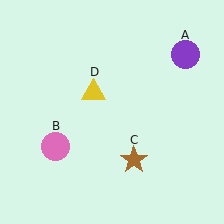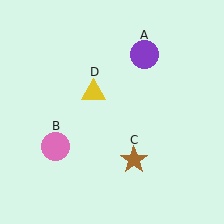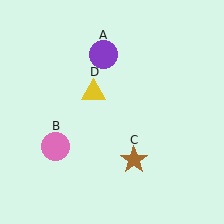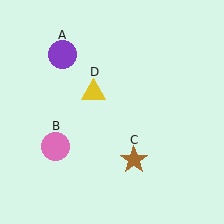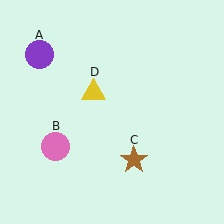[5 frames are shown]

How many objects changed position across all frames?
1 object changed position: purple circle (object A).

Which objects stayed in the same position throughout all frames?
Pink circle (object B) and brown star (object C) and yellow triangle (object D) remained stationary.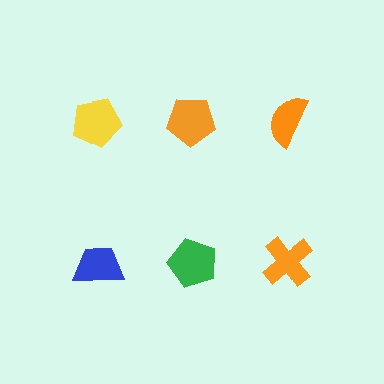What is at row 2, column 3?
An orange cross.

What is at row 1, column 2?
An orange pentagon.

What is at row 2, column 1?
A blue trapezoid.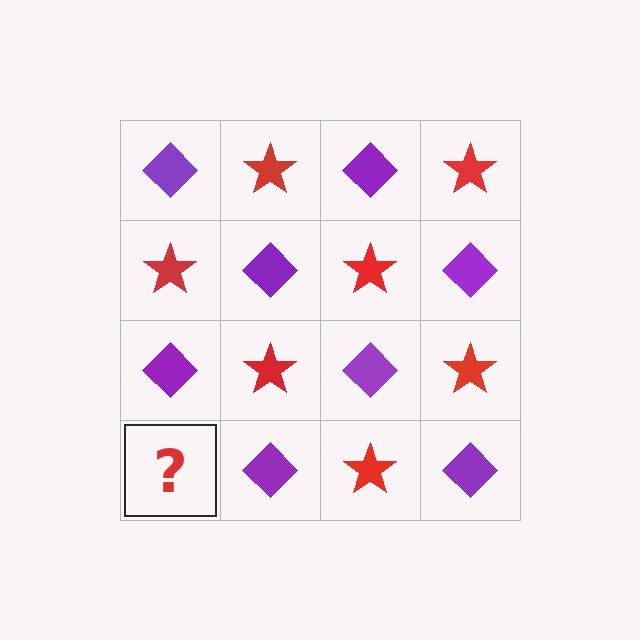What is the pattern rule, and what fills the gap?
The rule is that it alternates purple diamond and red star in a checkerboard pattern. The gap should be filled with a red star.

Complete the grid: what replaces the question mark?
The question mark should be replaced with a red star.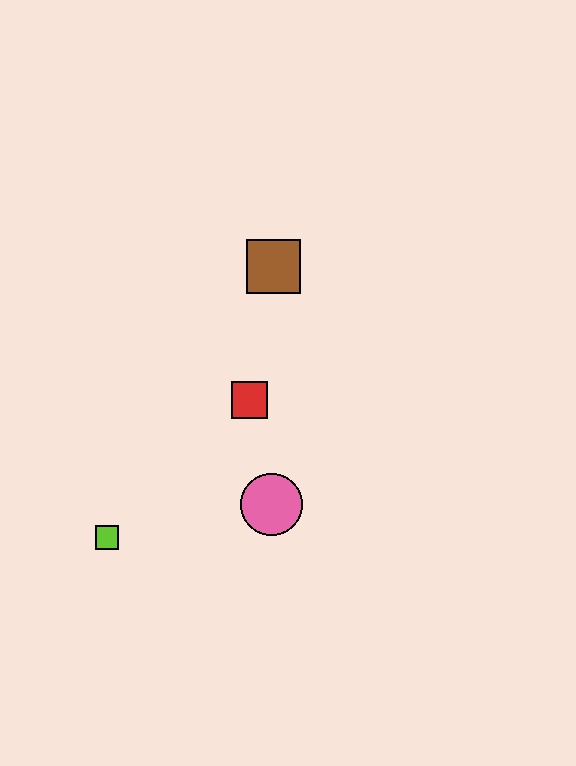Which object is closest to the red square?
The pink circle is closest to the red square.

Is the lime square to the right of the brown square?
No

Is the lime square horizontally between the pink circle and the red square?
No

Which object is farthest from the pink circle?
The brown square is farthest from the pink circle.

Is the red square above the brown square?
No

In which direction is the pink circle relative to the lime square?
The pink circle is to the right of the lime square.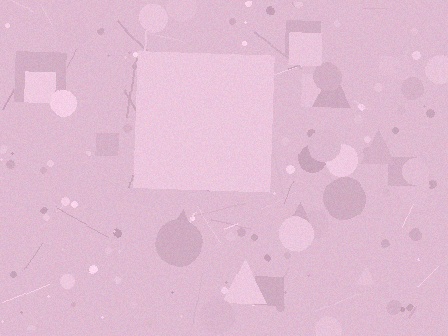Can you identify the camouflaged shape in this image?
The camouflaged shape is a square.